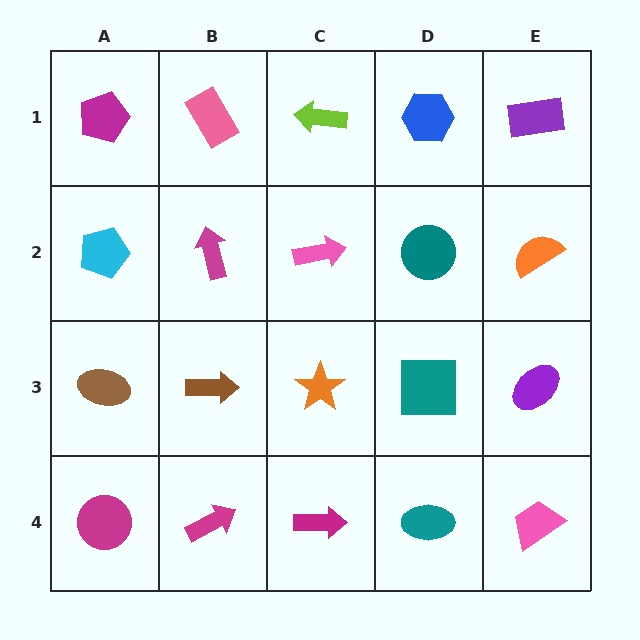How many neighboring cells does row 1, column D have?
3.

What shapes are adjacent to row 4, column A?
A brown ellipse (row 3, column A), a magenta arrow (row 4, column B).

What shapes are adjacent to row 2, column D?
A blue hexagon (row 1, column D), a teal square (row 3, column D), a pink arrow (row 2, column C), an orange semicircle (row 2, column E).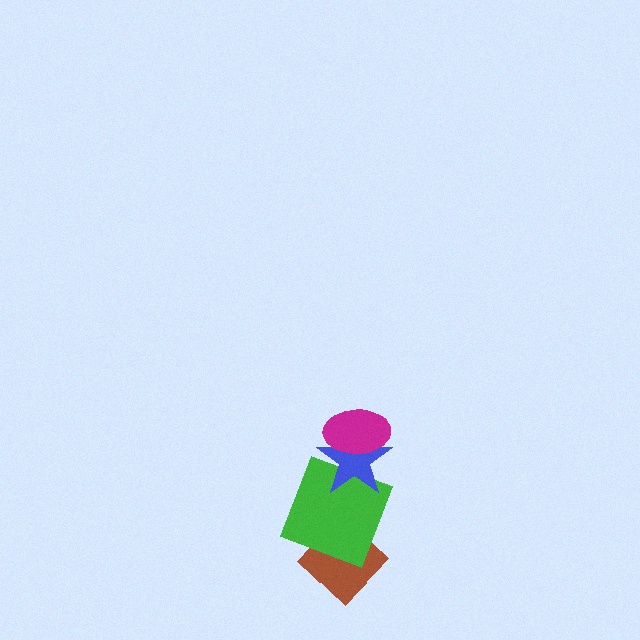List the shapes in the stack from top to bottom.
From top to bottom: the magenta ellipse, the blue star, the green square, the brown diamond.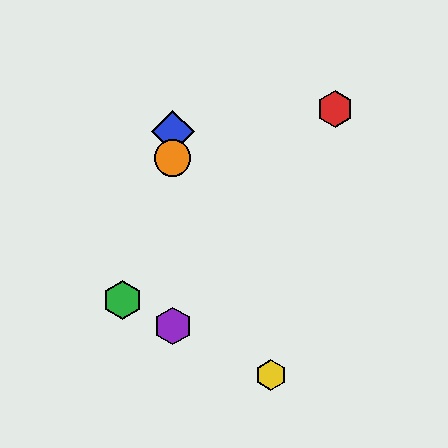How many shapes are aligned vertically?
3 shapes (the blue diamond, the purple hexagon, the orange circle) are aligned vertically.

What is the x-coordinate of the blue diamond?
The blue diamond is at x≈173.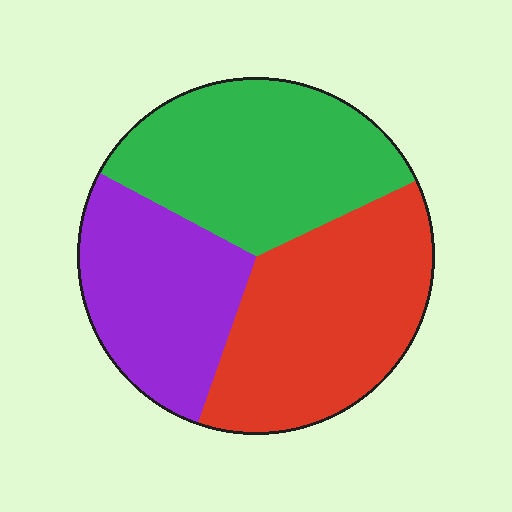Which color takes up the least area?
Purple, at roughly 25%.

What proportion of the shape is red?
Red takes up about three eighths (3/8) of the shape.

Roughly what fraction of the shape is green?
Green takes up between a quarter and a half of the shape.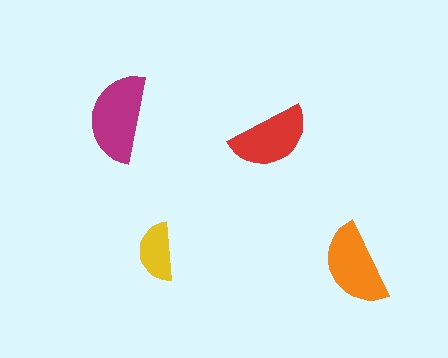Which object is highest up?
The magenta semicircle is topmost.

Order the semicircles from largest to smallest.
the magenta one, the orange one, the red one, the yellow one.